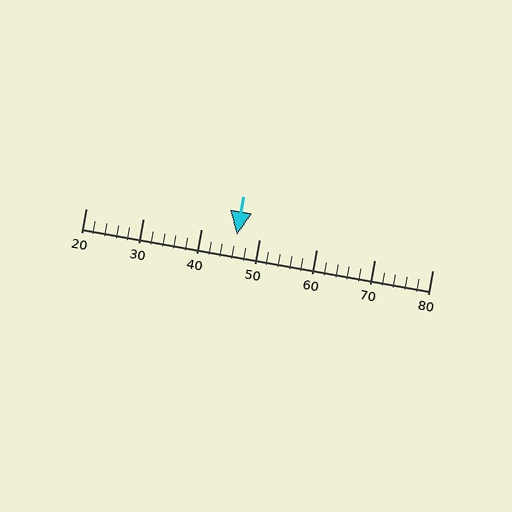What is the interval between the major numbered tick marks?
The major tick marks are spaced 10 units apart.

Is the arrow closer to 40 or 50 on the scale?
The arrow is closer to 50.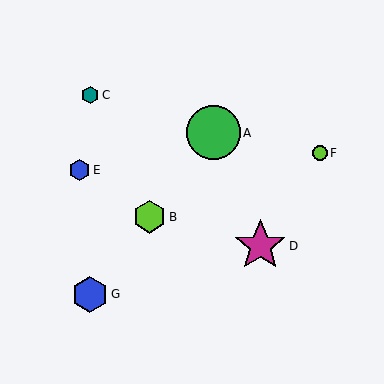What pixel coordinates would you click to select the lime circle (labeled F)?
Click at (320, 153) to select the lime circle F.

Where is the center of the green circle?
The center of the green circle is at (214, 133).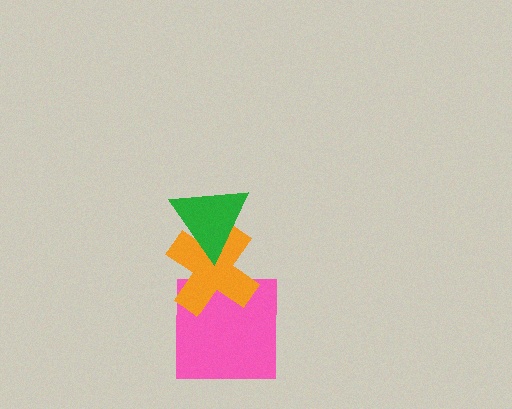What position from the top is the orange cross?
The orange cross is 2nd from the top.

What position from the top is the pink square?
The pink square is 3rd from the top.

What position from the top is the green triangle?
The green triangle is 1st from the top.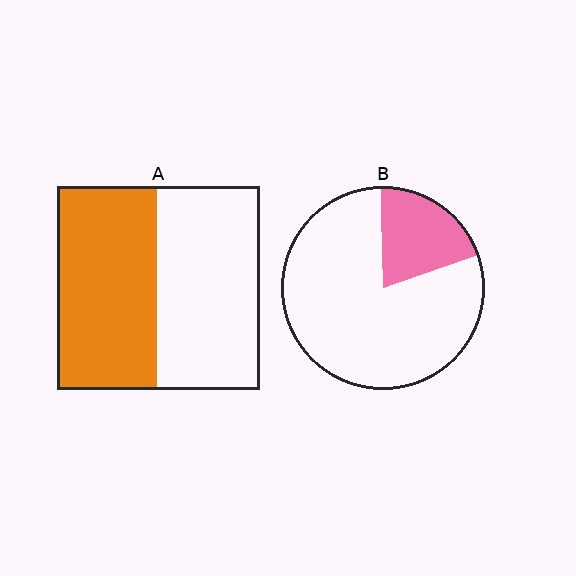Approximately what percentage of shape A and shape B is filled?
A is approximately 50% and B is approximately 20%.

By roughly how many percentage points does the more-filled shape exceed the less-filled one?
By roughly 30 percentage points (A over B).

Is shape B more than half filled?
No.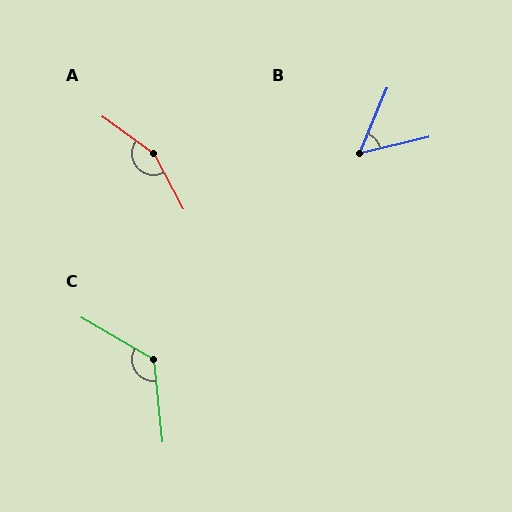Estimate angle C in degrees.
Approximately 126 degrees.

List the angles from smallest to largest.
B (54°), C (126°), A (153°).